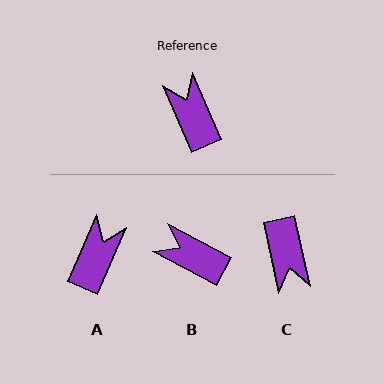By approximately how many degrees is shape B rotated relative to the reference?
Approximately 39 degrees counter-clockwise.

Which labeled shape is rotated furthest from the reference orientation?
C, about 169 degrees away.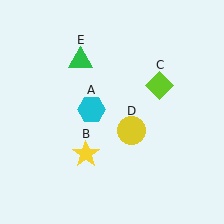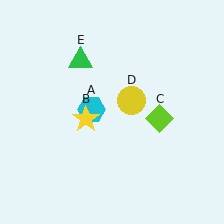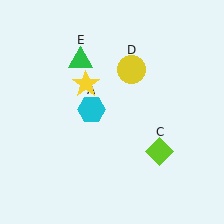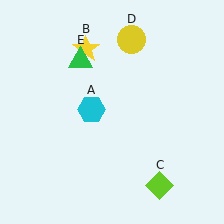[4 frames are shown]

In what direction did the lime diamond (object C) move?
The lime diamond (object C) moved down.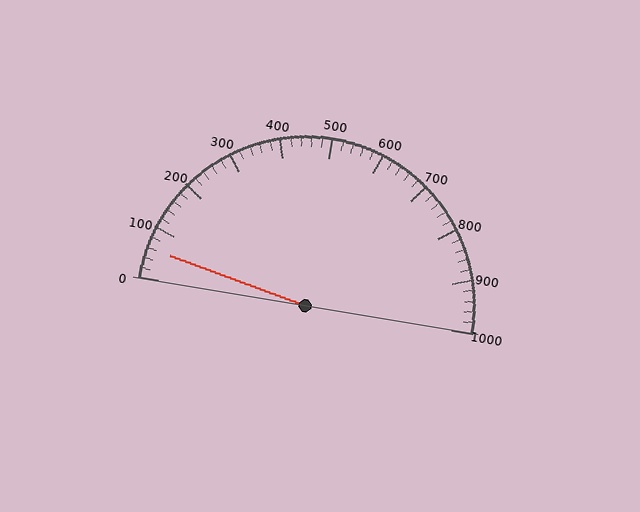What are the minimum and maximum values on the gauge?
The gauge ranges from 0 to 1000.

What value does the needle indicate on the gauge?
The needle indicates approximately 60.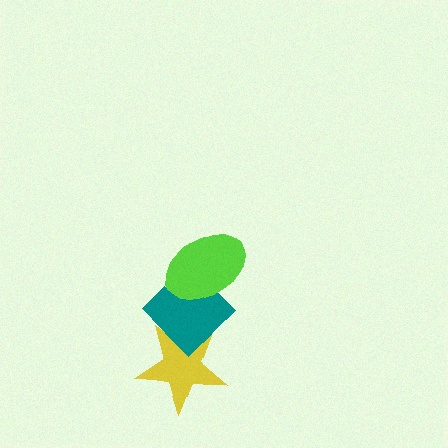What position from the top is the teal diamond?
The teal diamond is 2nd from the top.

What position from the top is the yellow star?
The yellow star is 3rd from the top.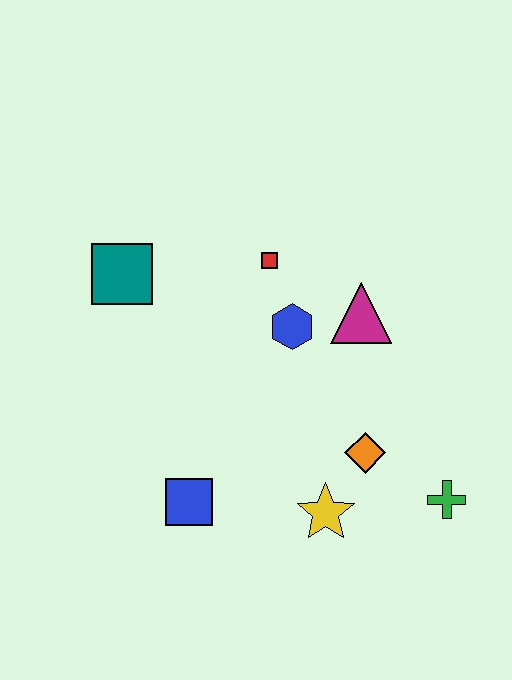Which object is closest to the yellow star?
The orange diamond is closest to the yellow star.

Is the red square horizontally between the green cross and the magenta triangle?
No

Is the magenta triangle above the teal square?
No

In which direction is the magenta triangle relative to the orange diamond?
The magenta triangle is above the orange diamond.